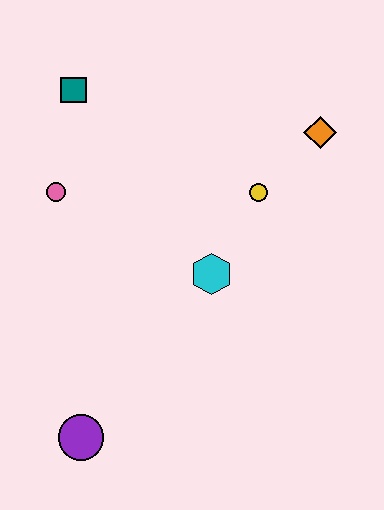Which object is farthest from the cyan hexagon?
The teal square is farthest from the cyan hexagon.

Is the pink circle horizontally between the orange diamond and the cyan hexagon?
No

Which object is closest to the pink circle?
The teal square is closest to the pink circle.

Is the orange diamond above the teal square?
No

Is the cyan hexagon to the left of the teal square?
No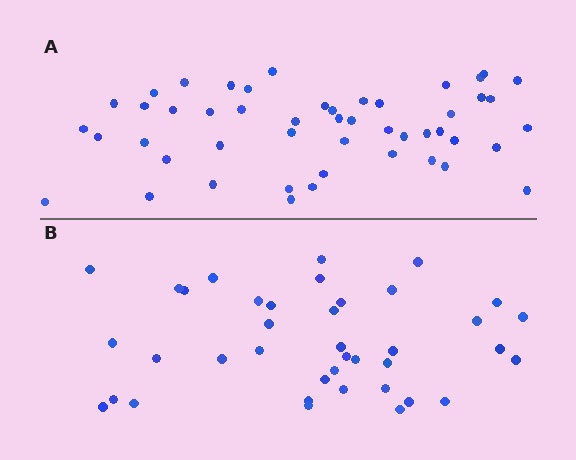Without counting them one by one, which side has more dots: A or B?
Region A (the top region) has more dots.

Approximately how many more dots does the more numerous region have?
Region A has roughly 10 or so more dots than region B.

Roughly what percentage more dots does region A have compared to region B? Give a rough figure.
About 25% more.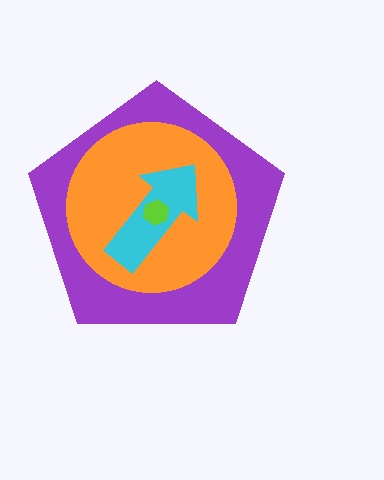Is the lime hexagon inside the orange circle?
Yes.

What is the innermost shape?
The lime hexagon.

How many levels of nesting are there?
4.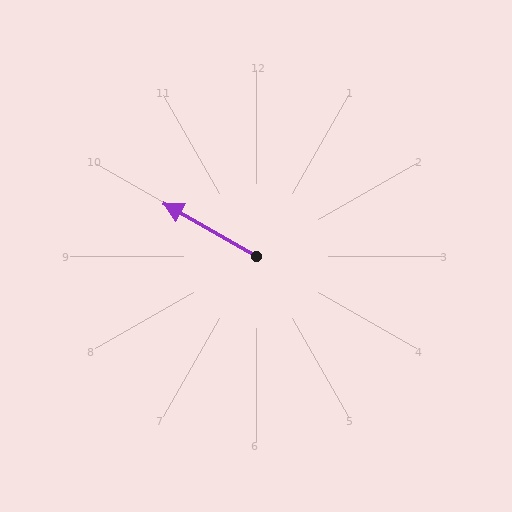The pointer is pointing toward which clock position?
Roughly 10 o'clock.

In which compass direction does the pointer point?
Northwest.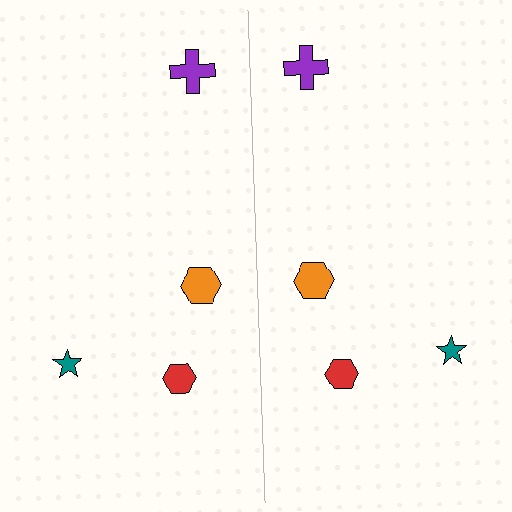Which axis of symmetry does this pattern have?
The pattern has a vertical axis of symmetry running through the center of the image.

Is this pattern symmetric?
Yes, this pattern has bilateral (reflection) symmetry.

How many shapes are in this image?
There are 8 shapes in this image.